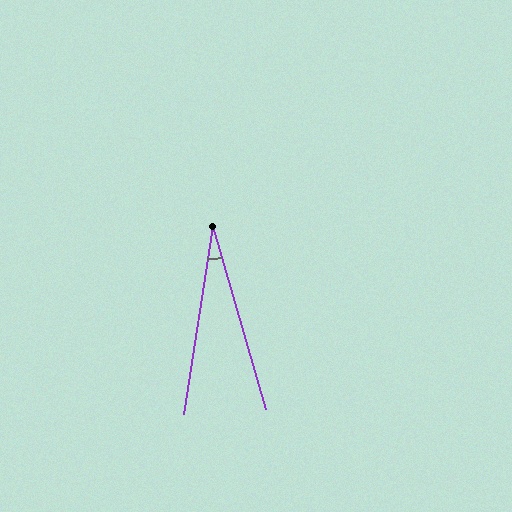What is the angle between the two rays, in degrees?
Approximately 25 degrees.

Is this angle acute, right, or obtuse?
It is acute.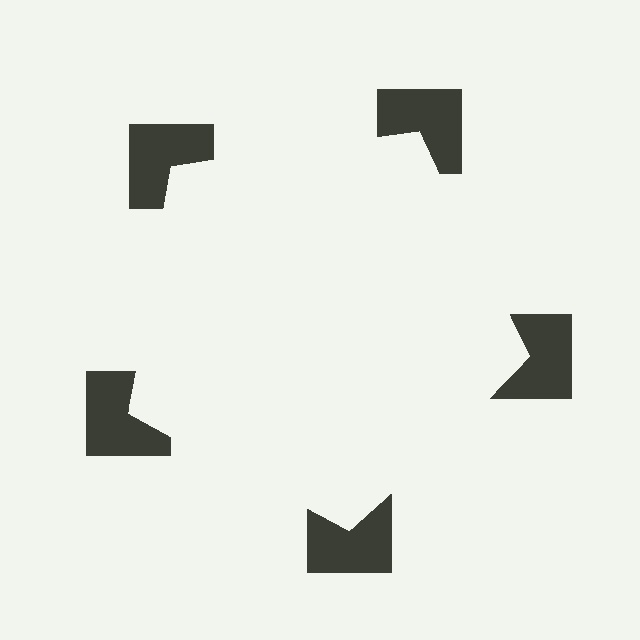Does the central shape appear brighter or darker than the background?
It typically appears slightly brighter than the background, even though no actual brightness change is drawn.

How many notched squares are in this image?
There are 5 — one at each vertex of the illusory pentagon.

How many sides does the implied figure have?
5 sides.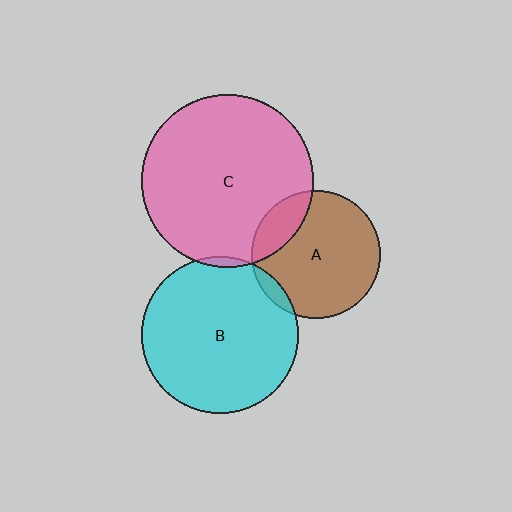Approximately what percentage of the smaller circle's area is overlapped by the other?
Approximately 5%.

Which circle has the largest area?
Circle C (pink).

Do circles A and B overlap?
Yes.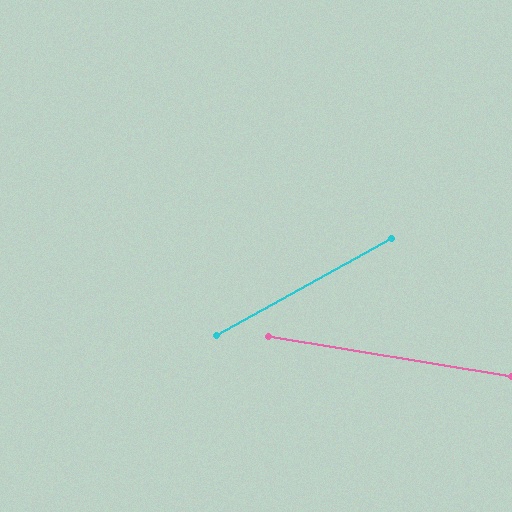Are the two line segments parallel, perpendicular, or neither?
Neither parallel nor perpendicular — they differ by about 38°.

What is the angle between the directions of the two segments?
Approximately 38 degrees.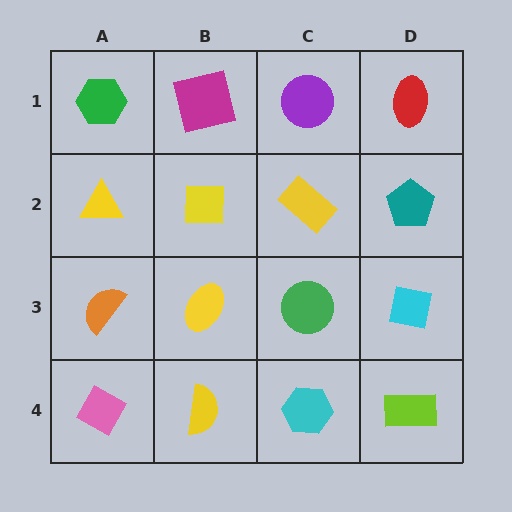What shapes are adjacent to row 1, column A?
A yellow triangle (row 2, column A), a magenta square (row 1, column B).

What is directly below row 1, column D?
A teal pentagon.